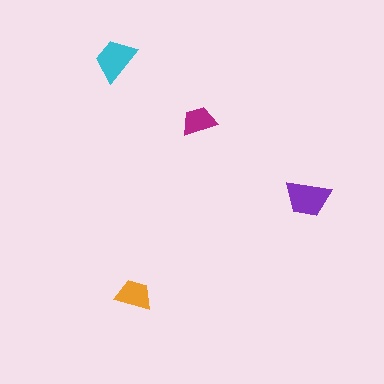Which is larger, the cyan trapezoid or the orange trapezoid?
The cyan one.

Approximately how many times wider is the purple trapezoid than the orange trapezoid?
About 1.5 times wider.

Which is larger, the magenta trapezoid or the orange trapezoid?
The orange one.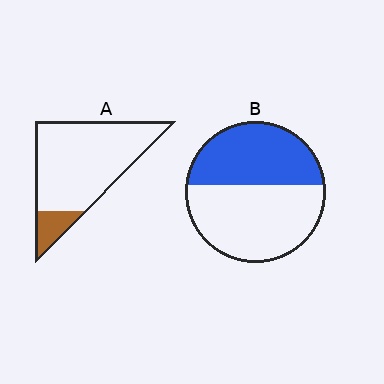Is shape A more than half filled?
No.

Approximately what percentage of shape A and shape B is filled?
A is approximately 15% and B is approximately 45%.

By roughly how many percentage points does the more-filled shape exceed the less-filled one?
By roughly 30 percentage points (B over A).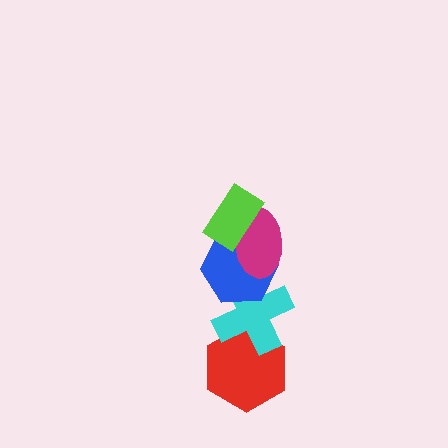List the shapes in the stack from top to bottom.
From top to bottom: the lime rectangle, the magenta ellipse, the blue hexagon, the cyan cross, the red hexagon.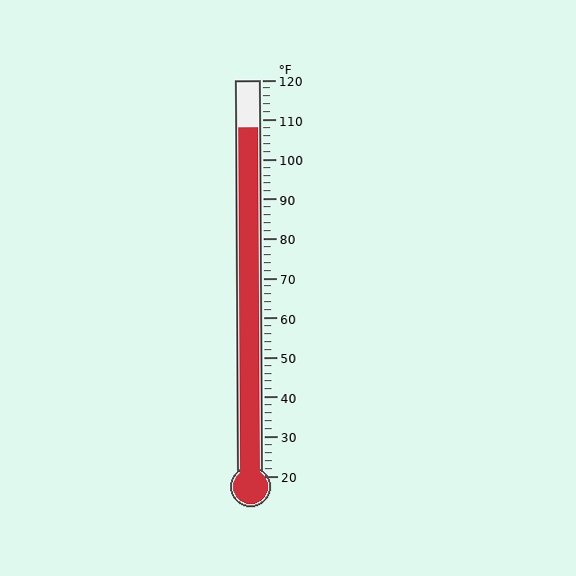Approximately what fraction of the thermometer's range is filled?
The thermometer is filled to approximately 90% of its range.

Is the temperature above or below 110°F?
The temperature is below 110°F.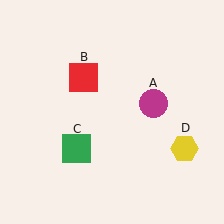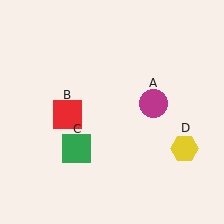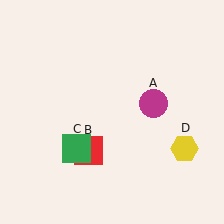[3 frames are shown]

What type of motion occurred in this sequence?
The red square (object B) rotated counterclockwise around the center of the scene.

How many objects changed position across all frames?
1 object changed position: red square (object B).